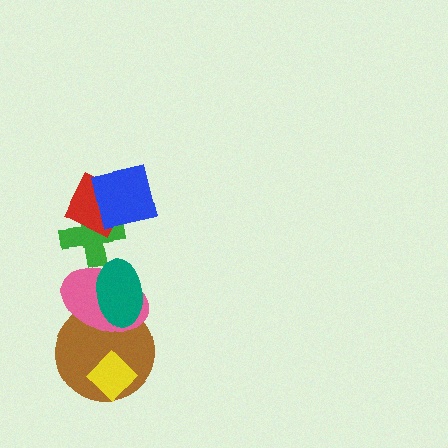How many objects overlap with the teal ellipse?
2 objects overlap with the teal ellipse.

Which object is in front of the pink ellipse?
The teal ellipse is in front of the pink ellipse.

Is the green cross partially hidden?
Yes, it is partially covered by another shape.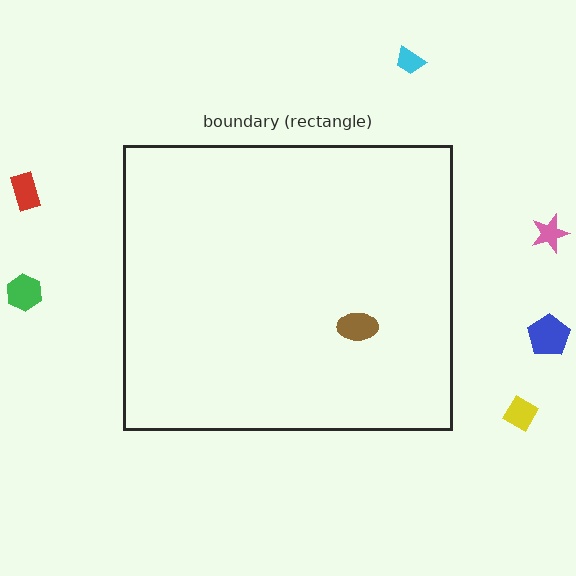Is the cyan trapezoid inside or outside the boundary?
Outside.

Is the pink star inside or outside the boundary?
Outside.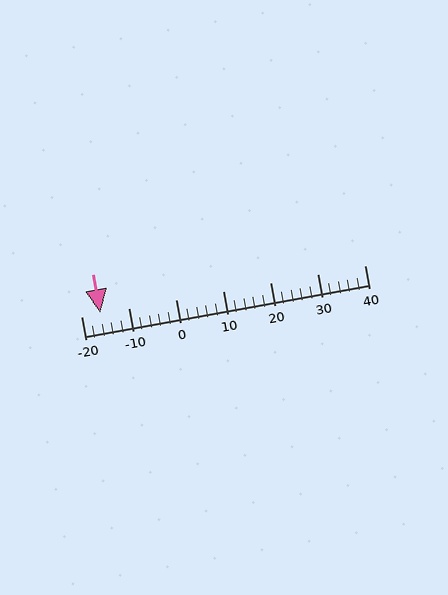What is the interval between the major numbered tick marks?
The major tick marks are spaced 10 units apart.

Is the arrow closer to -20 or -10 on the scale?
The arrow is closer to -20.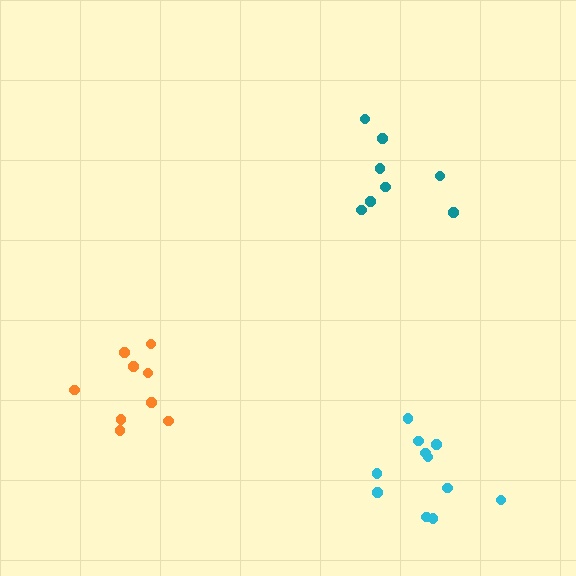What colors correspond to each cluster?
The clusters are colored: orange, cyan, teal.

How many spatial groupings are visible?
There are 3 spatial groupings.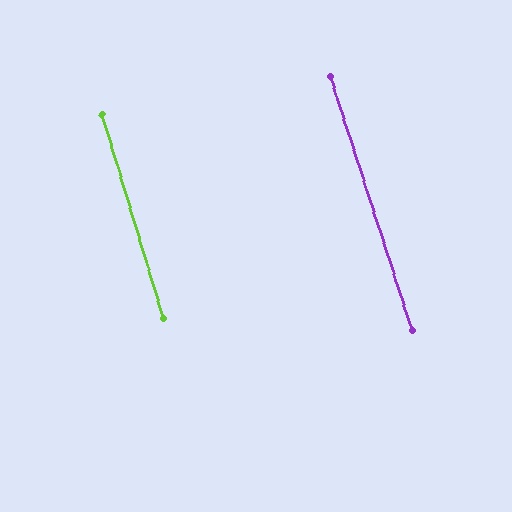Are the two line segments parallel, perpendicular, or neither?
Parallel — their directions differ by only 1.0°.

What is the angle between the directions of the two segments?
Approximately 1 degree.